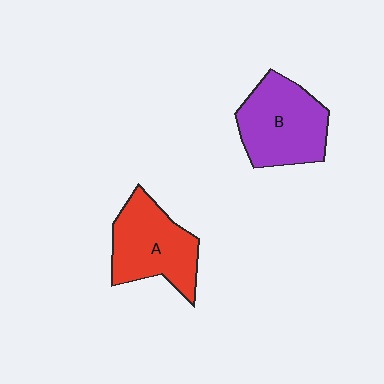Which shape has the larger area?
Shape B (purple).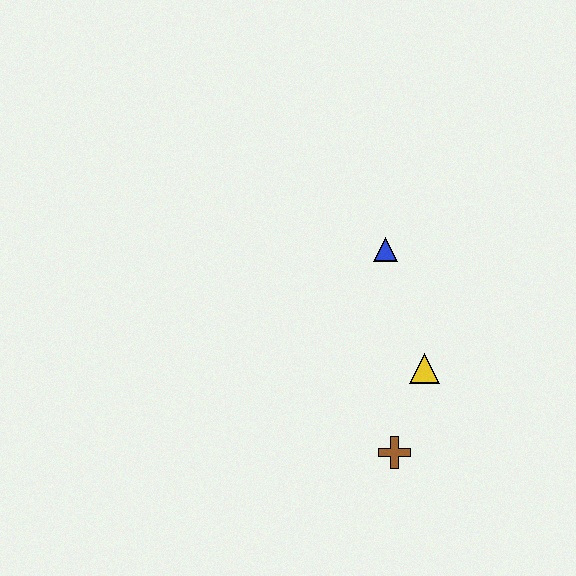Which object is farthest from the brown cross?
The blue triangle is farthest from the brown cross.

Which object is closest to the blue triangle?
The yellow triangle is closest to the blue triangle.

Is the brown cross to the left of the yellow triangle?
Yes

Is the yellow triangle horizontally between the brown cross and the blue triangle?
No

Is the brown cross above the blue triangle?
No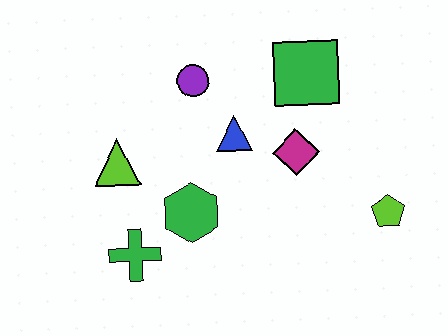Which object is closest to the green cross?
The green hexagon is closest to the green cross.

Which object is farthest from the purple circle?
The lime pentagon is farthest from the purple circle.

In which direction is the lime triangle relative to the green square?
The lime triangle is to the left of the green square.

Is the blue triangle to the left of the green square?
Yes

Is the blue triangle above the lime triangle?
Yes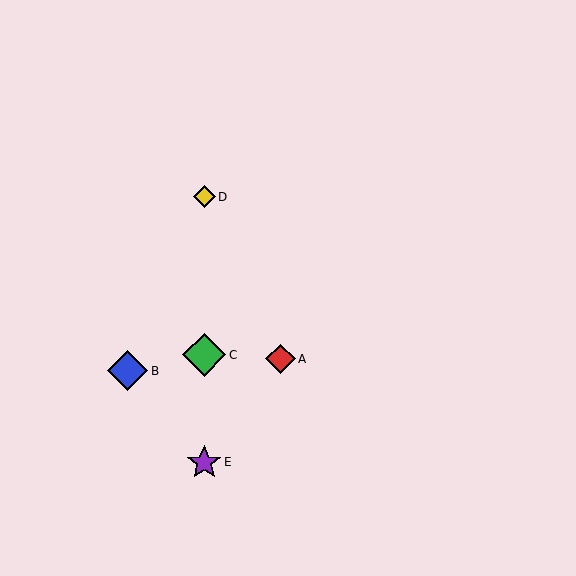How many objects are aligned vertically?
3 objects (C, D, E) are aligned vertically.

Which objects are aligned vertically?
Objects C, D, E are aligned vertically.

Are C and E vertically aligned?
Yes, both are at x≈204.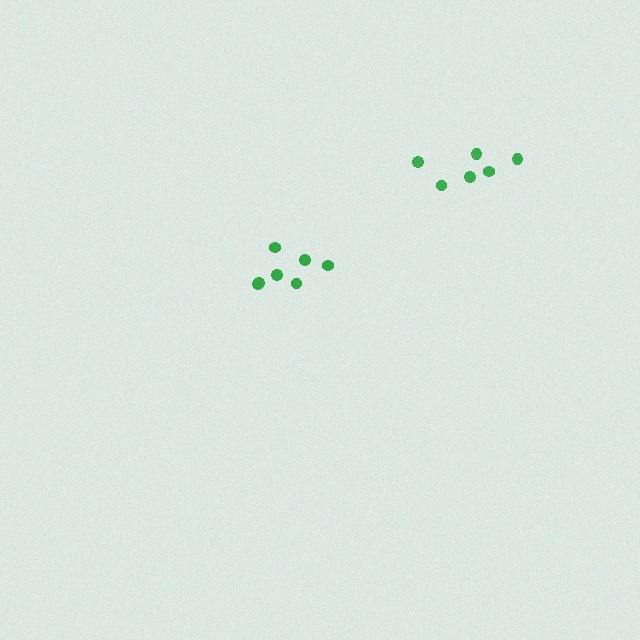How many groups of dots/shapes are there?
There are 2 groups.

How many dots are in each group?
Group 1: 7 dots, Group 2: 6 dots (13 total).